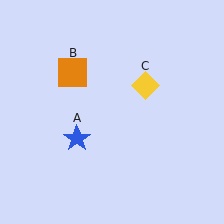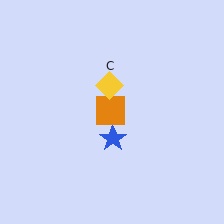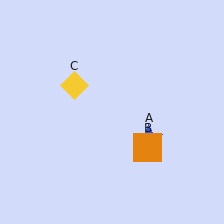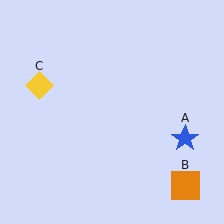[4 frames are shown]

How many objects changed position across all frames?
3 objects changed position: blue star (object A), orange square (object B), yellow diamond (object C).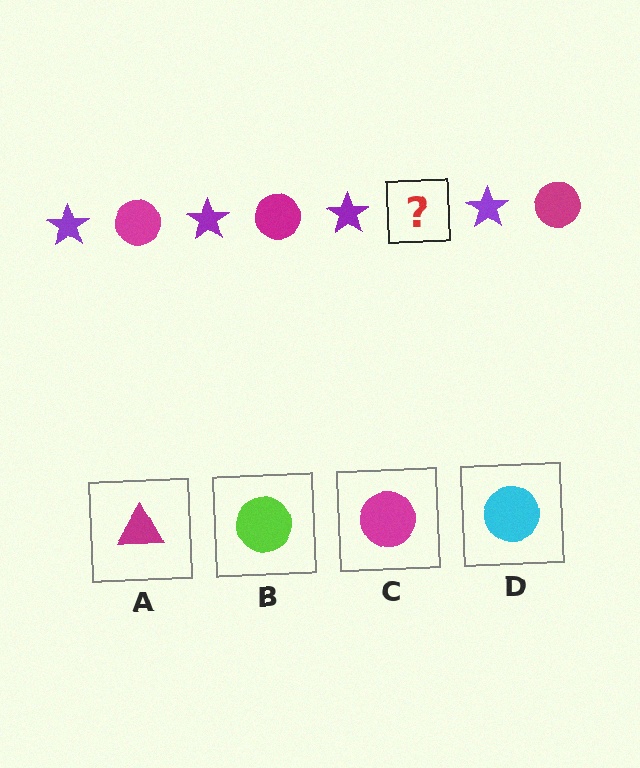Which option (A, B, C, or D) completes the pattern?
C.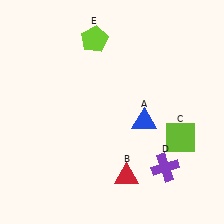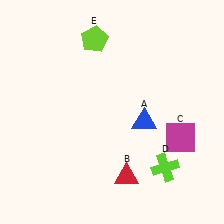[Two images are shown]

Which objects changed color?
C changed from lime to magenta. D changed from purple to lime.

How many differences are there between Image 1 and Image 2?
There are 2 differences between the two images.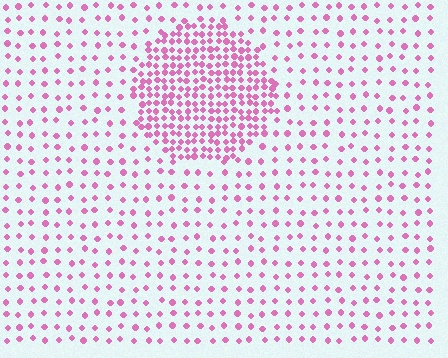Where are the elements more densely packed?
The elements are more densely packed inside the circle boundary.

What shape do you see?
I see a circle.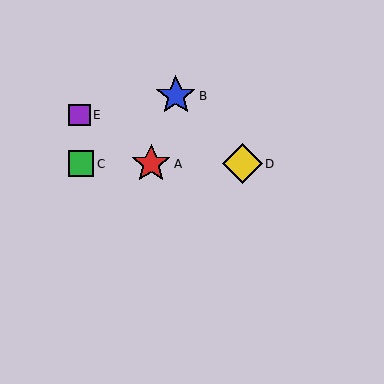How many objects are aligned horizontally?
3 objects (A, C, D) are aligned horizontally.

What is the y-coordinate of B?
Object B is at y≈96.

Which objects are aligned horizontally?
Objects A, C, D are aligned horizontally.